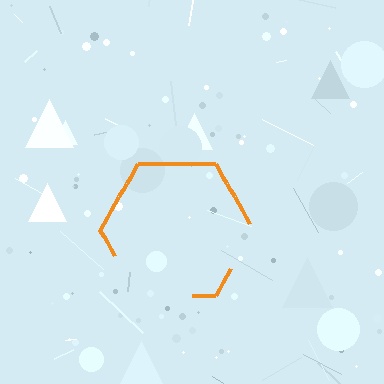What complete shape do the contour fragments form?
The contour fragments form a hexagon.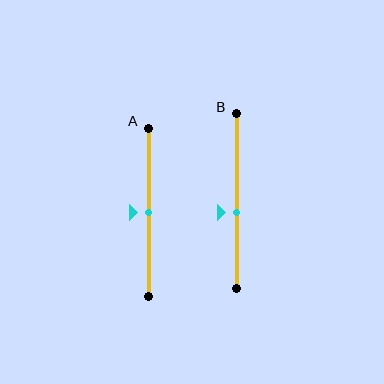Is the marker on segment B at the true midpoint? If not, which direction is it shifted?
No, the marker on segment B is shifted downward by about 6% of the segment length.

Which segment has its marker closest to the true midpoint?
Segment A has its marker closest to the true midpoint.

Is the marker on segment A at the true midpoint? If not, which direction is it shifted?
Yes, the marker on segment A is at the true midpoint.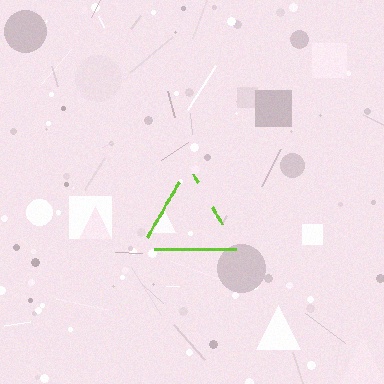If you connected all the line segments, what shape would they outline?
They would outline a triangle.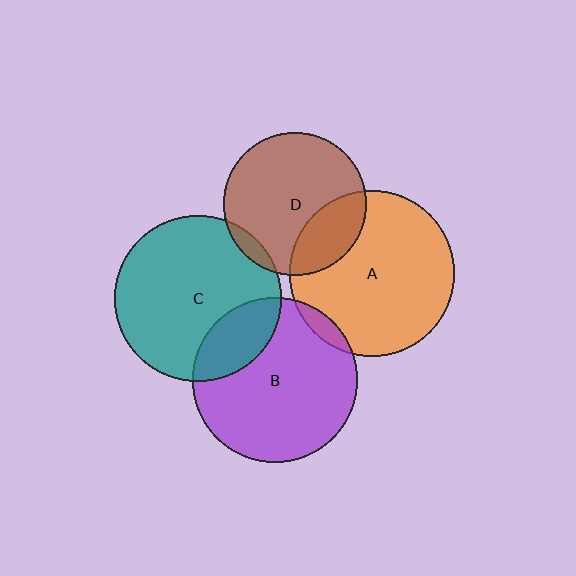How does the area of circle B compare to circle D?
Approximately 1.3 times.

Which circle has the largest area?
Circle C (teal).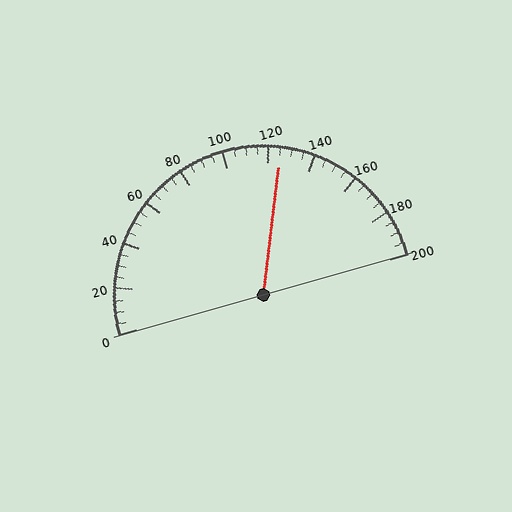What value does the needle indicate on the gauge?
The needle indicates approximately 125.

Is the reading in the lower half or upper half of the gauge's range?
The reading is in the upper half of the range (0 to 200).